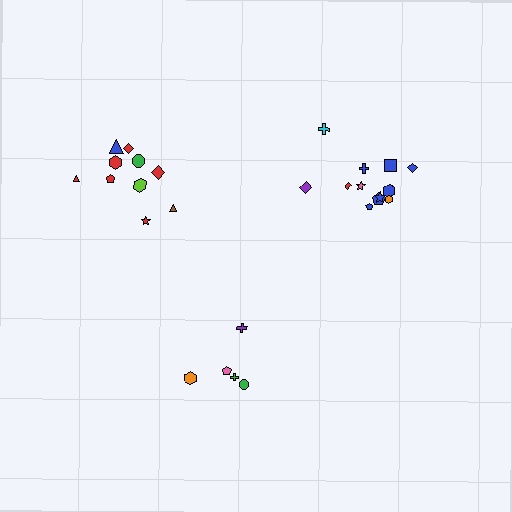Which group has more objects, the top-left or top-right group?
The top-right group.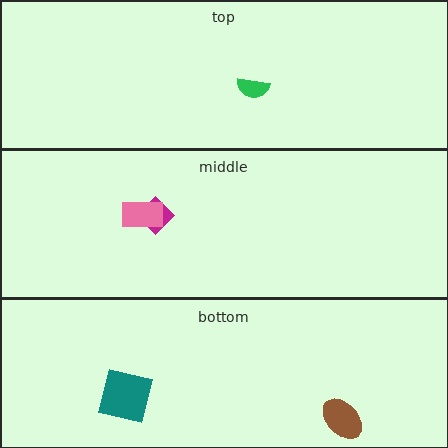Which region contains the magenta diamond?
The middle region.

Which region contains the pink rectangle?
The middle region.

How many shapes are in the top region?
1.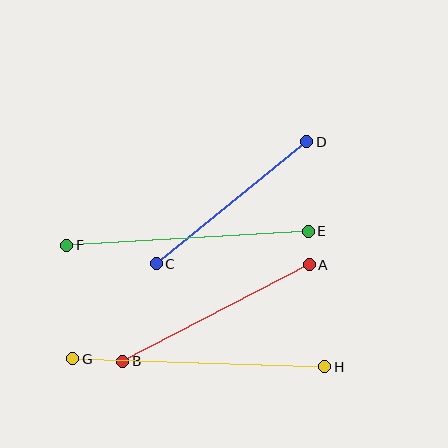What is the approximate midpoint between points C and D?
The midpoint is at approximately (231, 203) pixels.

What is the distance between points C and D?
The distance is approximately 194 pixels.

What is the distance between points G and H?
The distance is approximately 252 pixels.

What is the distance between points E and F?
The distance is approximately 242 pixels.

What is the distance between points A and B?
The distance is approximately 210 pixels.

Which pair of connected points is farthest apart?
Points G and H are farthest apart.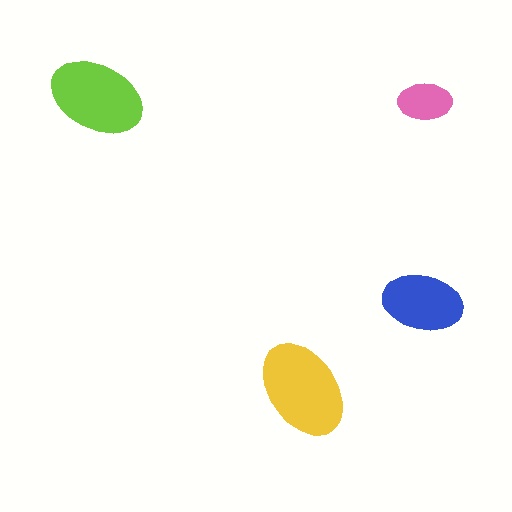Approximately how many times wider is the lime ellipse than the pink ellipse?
About 2 times wider.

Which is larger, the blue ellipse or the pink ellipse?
The blue one.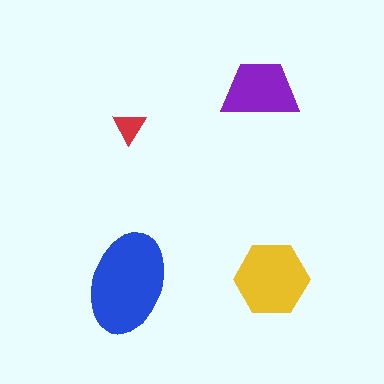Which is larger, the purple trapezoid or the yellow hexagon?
The yellow hexagon.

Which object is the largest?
The blue ellipse.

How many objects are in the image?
There are 4 objects in the image.